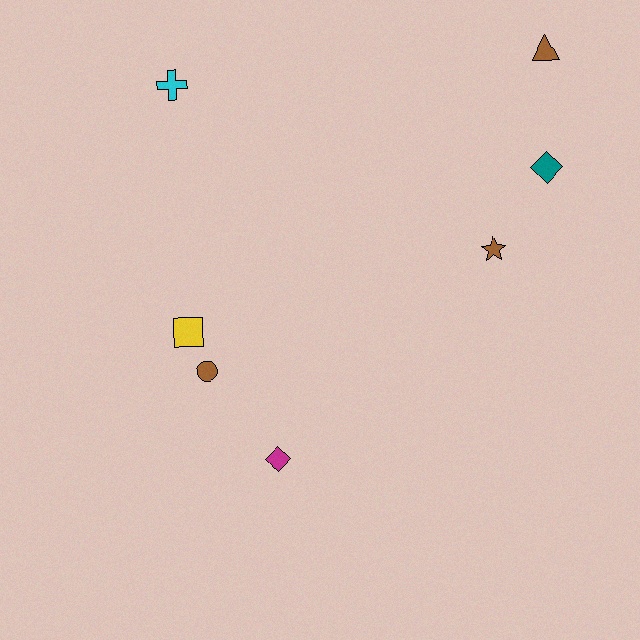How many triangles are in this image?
There is 1 triangle.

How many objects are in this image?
There are 7 objects.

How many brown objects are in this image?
There are 3 brown objects.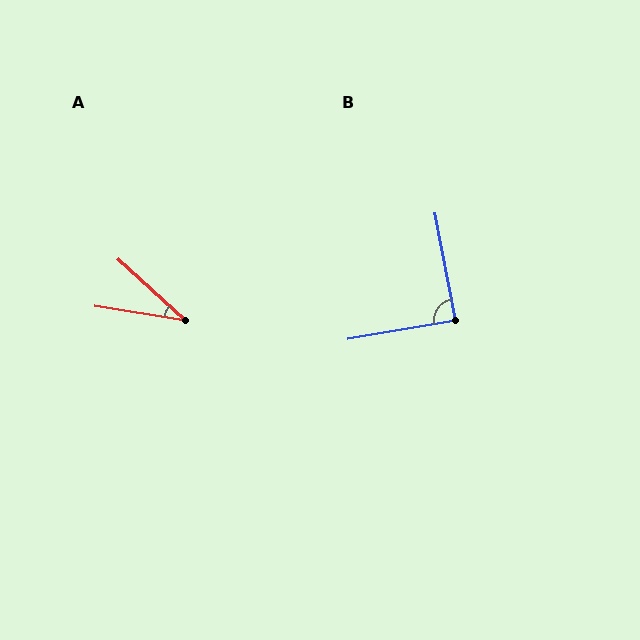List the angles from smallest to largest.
A (33°), B (89°).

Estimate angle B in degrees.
Approximately 89 degrees.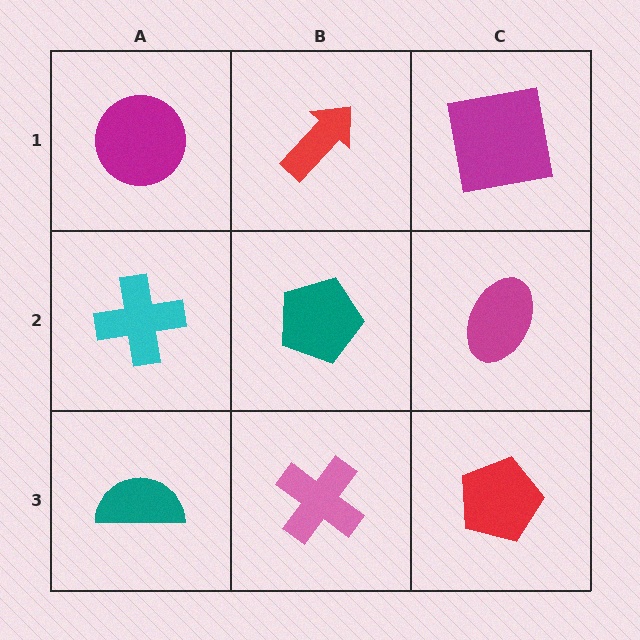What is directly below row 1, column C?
A magenta ellipse.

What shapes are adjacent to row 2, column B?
A red arrow (row 1, column B), a pink cross (row 3, column B), a cyan cross (row 2, column A), a magenta ellipse (row 2, column C).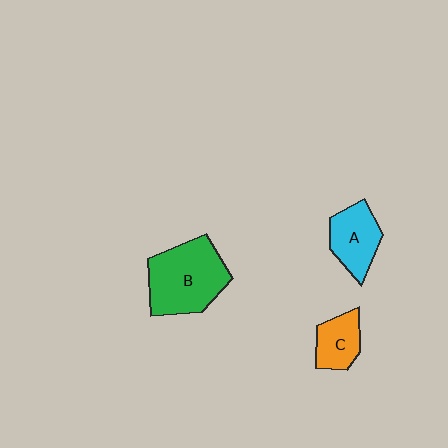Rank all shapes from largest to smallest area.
From largest to smallest: B (green), A (cyan), C (orange).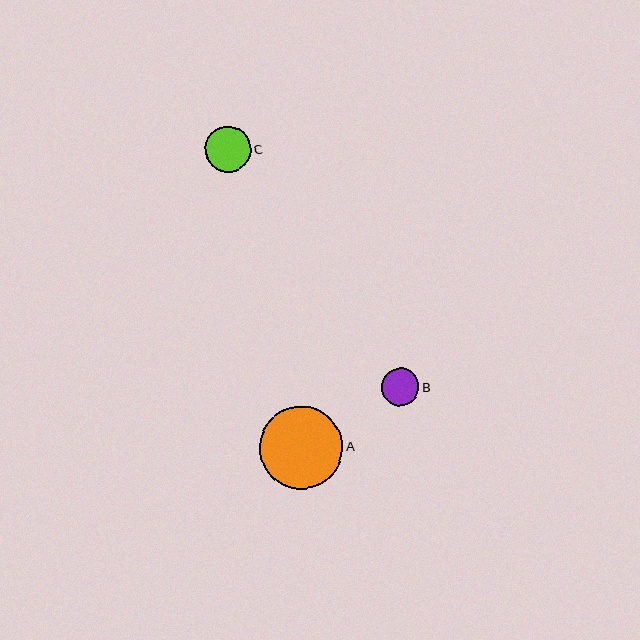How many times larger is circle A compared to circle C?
Circle A is approximately 1.8 times the size of circle C.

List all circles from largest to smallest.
From largest to smallest: A, C, B.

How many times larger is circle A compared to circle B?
Circle A is approximately 2.2 times the size of circle B.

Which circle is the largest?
Circle A is the largest with a size of approximately 83 pixels.